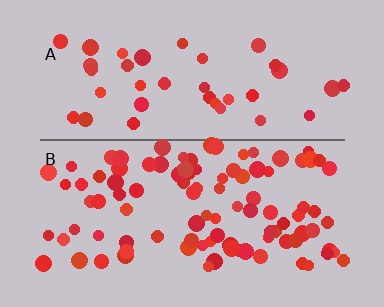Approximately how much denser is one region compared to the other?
Approximately 2.3× — region B over region A.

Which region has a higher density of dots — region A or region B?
B (the bottom).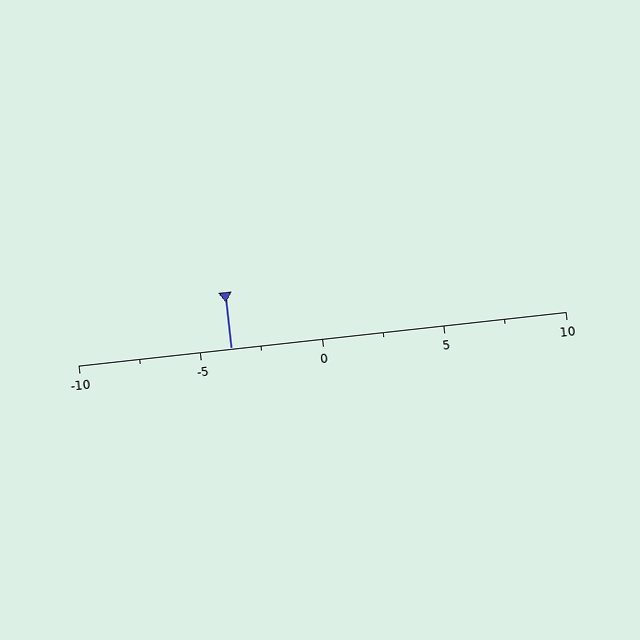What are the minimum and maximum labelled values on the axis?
The axis runs from -10 to 10.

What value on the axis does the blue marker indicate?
The marker indicates approximately -3.8.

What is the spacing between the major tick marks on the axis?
The major ticks are spaced 5 apart.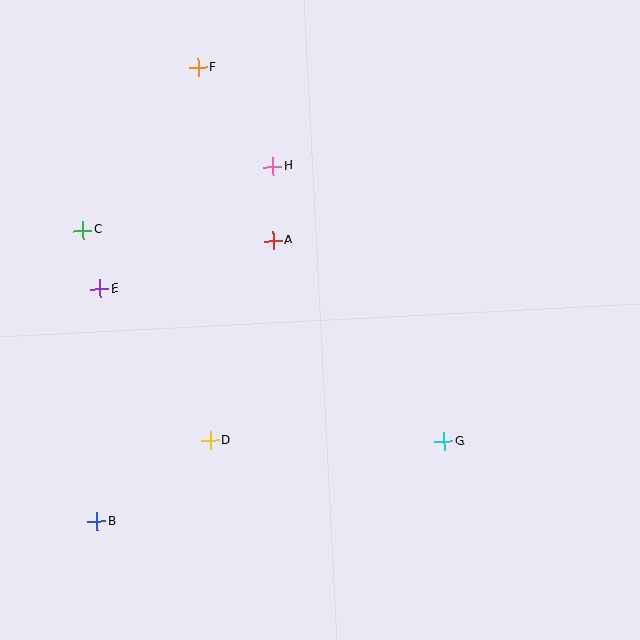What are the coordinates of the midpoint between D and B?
The midpoint between D and B is at (154, 481).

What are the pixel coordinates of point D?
Point D is at (210, 441).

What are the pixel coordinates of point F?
Point F is at (198, 68).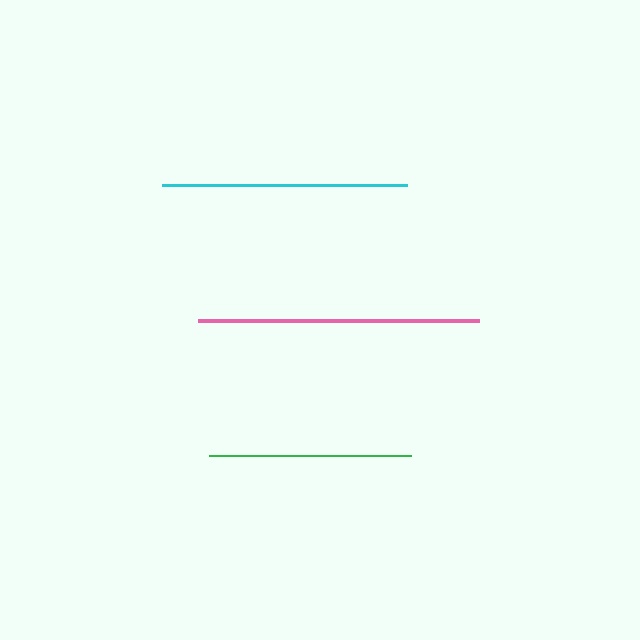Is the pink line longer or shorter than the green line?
The pink line is longer than the green line.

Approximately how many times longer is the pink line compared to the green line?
The pink line is approximately 1.4 times the length of the green line.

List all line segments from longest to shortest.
From longest to shortest: pink, cyan, green.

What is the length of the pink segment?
The pink segment is approximately 281 pixels long.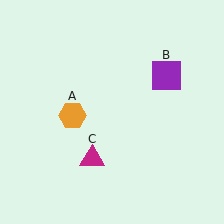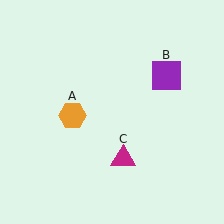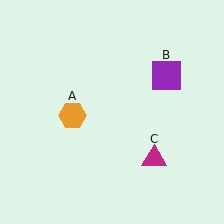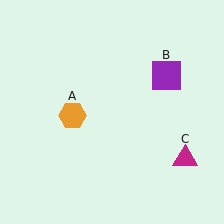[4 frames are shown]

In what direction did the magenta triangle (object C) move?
The magenta triangle (object C) moved right.